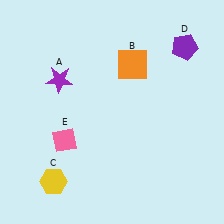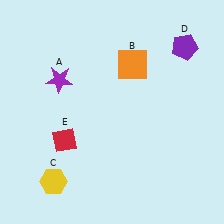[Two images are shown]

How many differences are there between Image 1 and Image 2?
There is 1 difference between the two images.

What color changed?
The diamond (E) changed from pink in Image 1 to red in Image 2.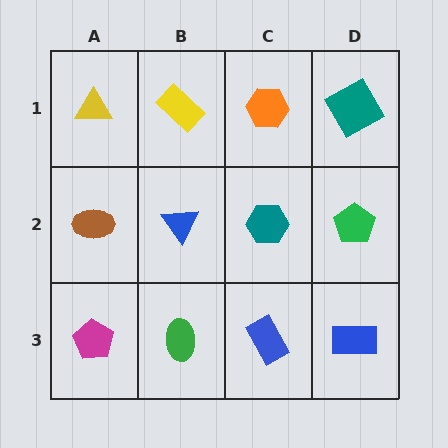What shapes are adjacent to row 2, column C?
An orange hexagon (row 1, column C), a blue rectangle (row 3, column C), a blue triangle (row 2, column B), a green pentagon (row 2, column D).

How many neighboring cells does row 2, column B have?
4.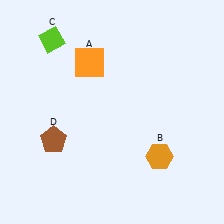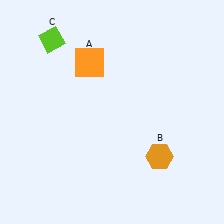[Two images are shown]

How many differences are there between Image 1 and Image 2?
There is 1 difference between the two images.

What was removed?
The brown pentagon (D) was removed in Image 2.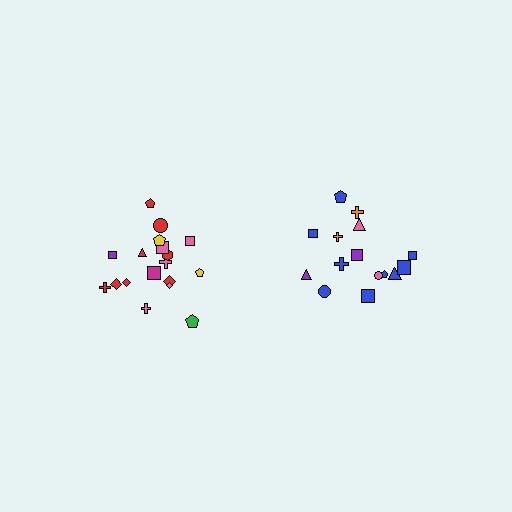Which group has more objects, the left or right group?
The left group.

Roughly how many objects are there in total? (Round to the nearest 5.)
Roughly 35 objects in total.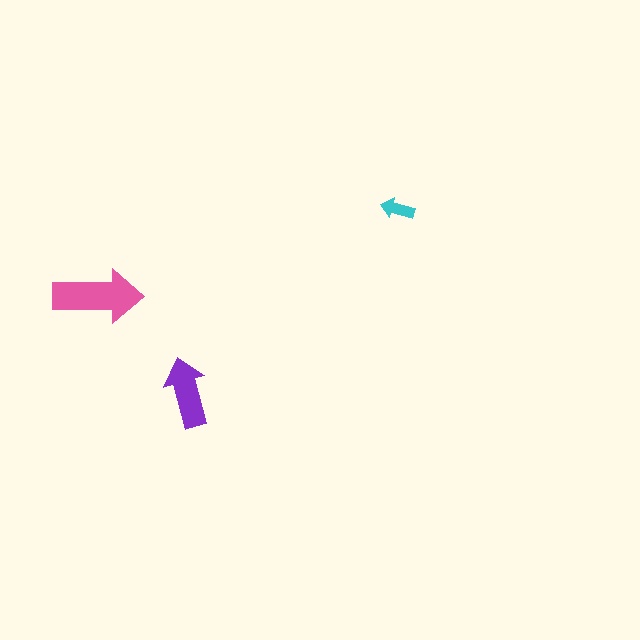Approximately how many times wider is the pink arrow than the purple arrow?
About 1.5 times wider.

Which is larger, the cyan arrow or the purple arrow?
The purple one.